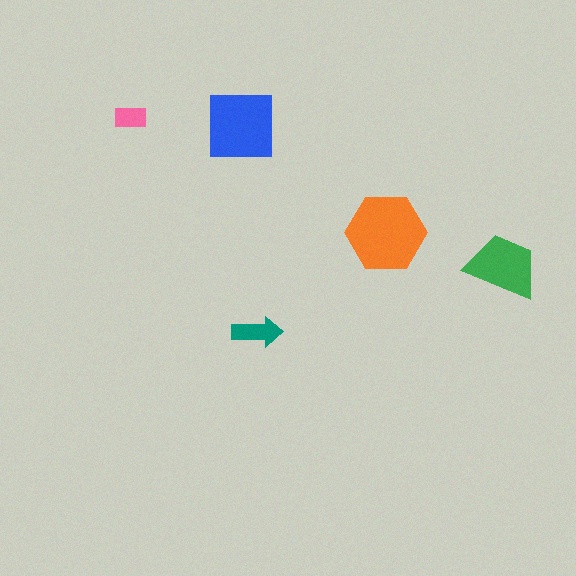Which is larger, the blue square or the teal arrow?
The blue square.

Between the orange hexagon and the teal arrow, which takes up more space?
The orange hexagon.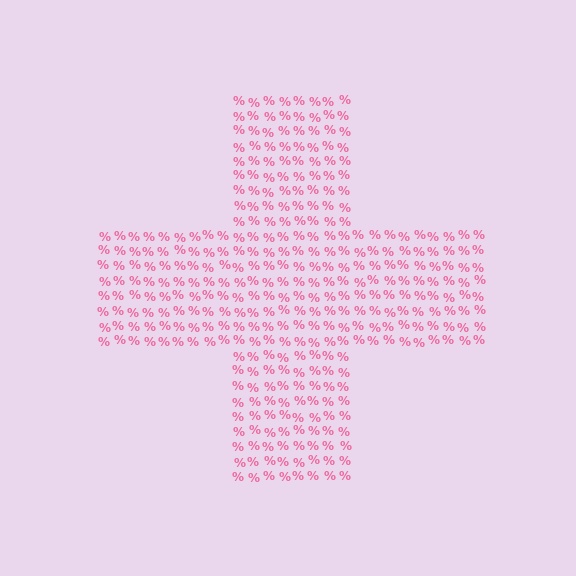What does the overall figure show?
The overall figure shows a cross.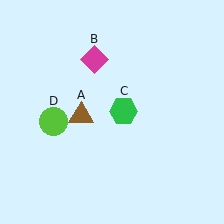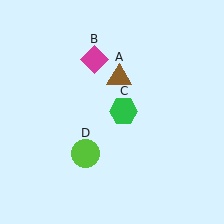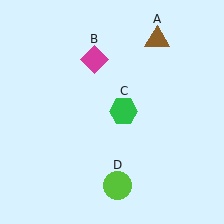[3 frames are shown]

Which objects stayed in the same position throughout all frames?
Magenta diamond (object B) and green hexagon (object C) remained stationary.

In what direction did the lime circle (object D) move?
The lime circle (object D) moved down and to the right.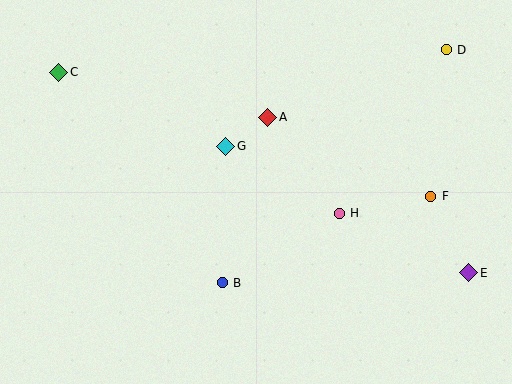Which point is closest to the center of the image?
Point G at (226, 146) is closest to the center.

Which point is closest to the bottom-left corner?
Point B is closest to the bottom-left corner.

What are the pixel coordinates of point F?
Point F is at (431, 196).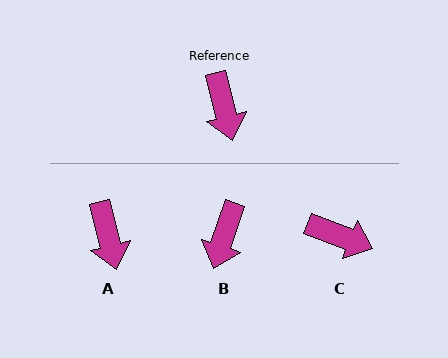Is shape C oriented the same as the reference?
No, it is off by about 55 degrees.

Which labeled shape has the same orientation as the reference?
A.